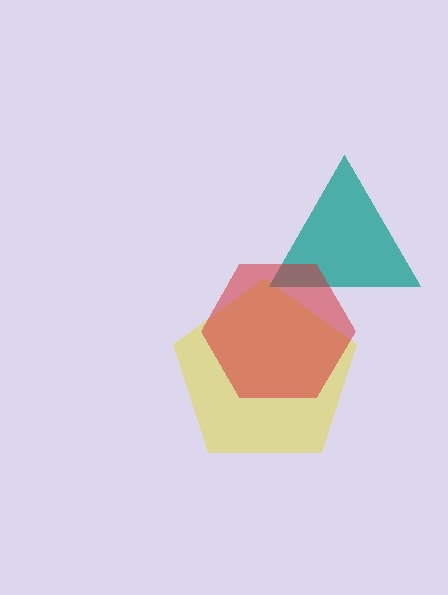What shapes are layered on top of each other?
The layered shapes are: a yellow pentagon, a teal triangle, a red hexagon.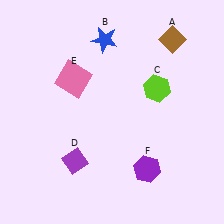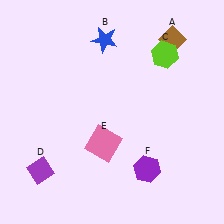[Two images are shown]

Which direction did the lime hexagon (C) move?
The lime hexagon (C) moved up.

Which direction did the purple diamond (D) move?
The purple diamond (D) moved left.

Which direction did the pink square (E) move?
The pink square (E) moved down.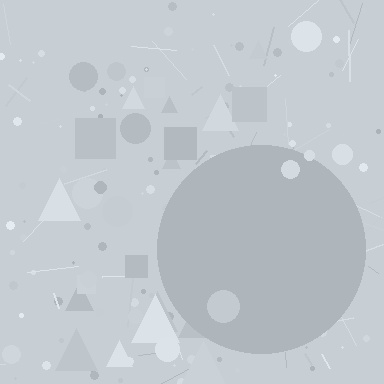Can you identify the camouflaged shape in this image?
The camouflaged shape is a circle.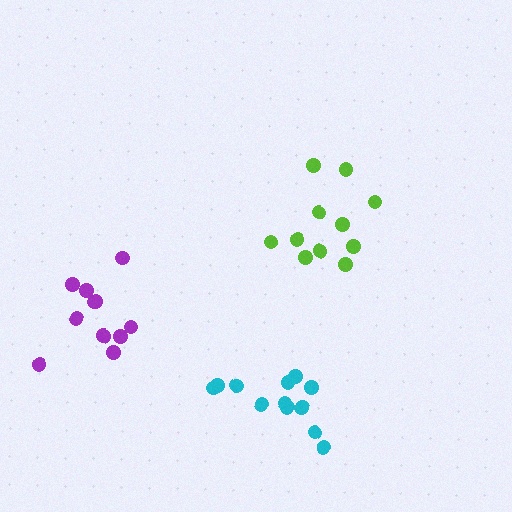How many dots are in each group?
Group 1: 11 dots, Group 2: 12 dots, Group 3: 11 dots (34 total).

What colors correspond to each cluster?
The clusters are colored: lime, cyan, purple.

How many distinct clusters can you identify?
There are 3 distinct clusters.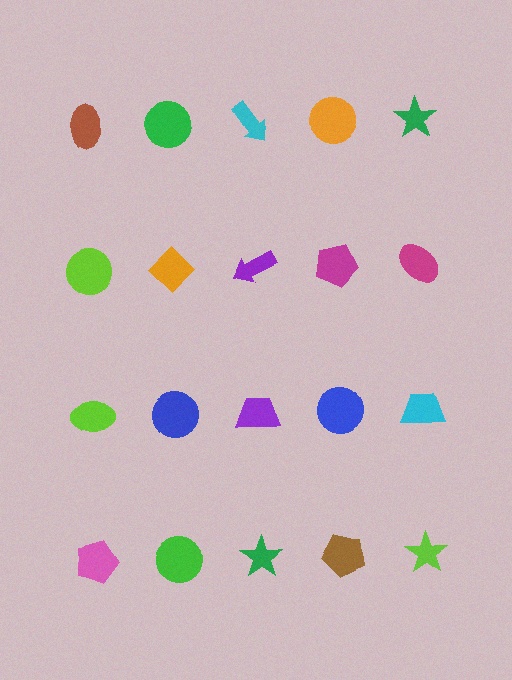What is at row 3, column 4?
A blue circle.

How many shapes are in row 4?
5 shapes.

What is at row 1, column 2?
A green circle.